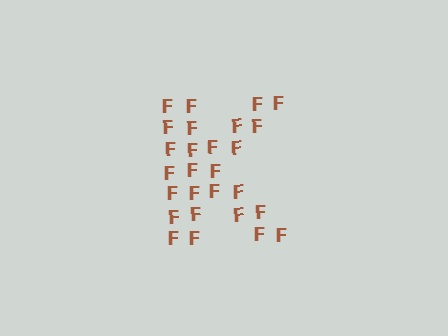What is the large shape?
The large shape is the letter K.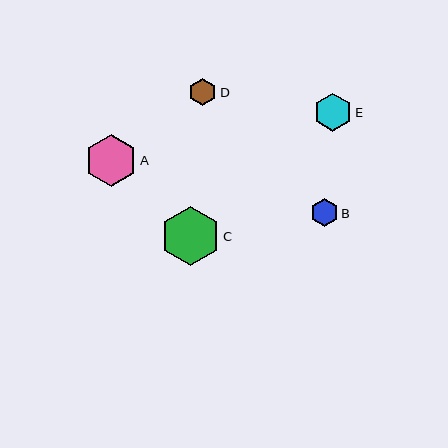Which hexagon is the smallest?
Hexagon B is the smallest with a size of approximately 28 pixels.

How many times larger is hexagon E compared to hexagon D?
Hexagon E is approximately 1.4 times the size of hexagon D.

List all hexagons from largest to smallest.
From largest to smallest: C, A, E, D, B.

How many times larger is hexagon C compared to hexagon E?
Hexagon C is approximately 1.6 times the size of hexagon E.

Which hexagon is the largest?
Hexagon C is the largest with a size of approximately 59 pixels.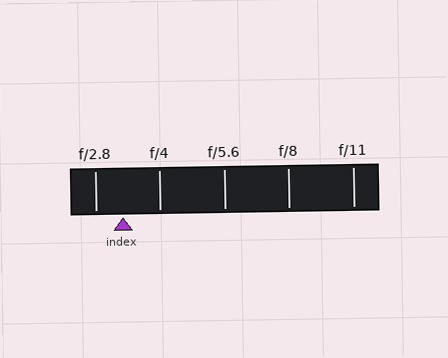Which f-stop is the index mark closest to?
The index mark is closest to f/2.8.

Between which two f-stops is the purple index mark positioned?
The index mark is between f/2.8 and f/4.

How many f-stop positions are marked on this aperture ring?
There are 5 f-stop positions marked.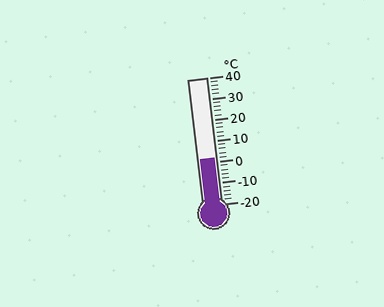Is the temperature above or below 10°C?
The temperature is below 10°C.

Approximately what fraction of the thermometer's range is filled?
The thermometer is filled to approximately 35% of its range.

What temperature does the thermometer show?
The thermometer shows approximately 2°C.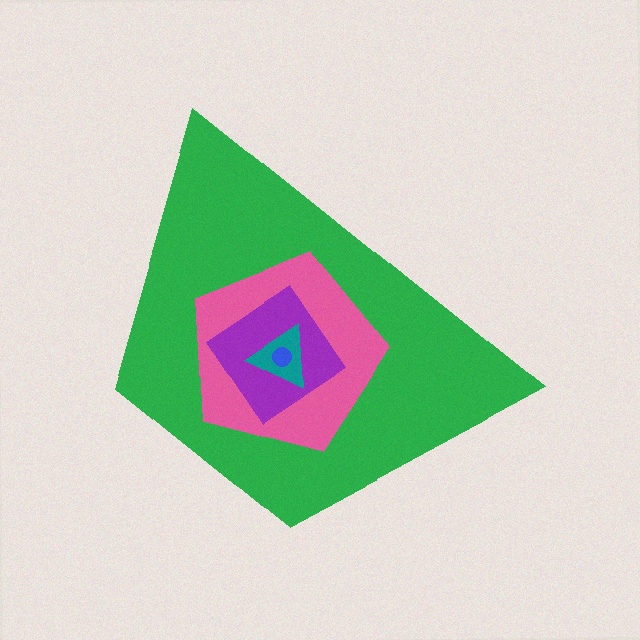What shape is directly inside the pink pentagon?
The purple diamond.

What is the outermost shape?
The green trapezoid.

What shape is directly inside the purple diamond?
The teal triangle.